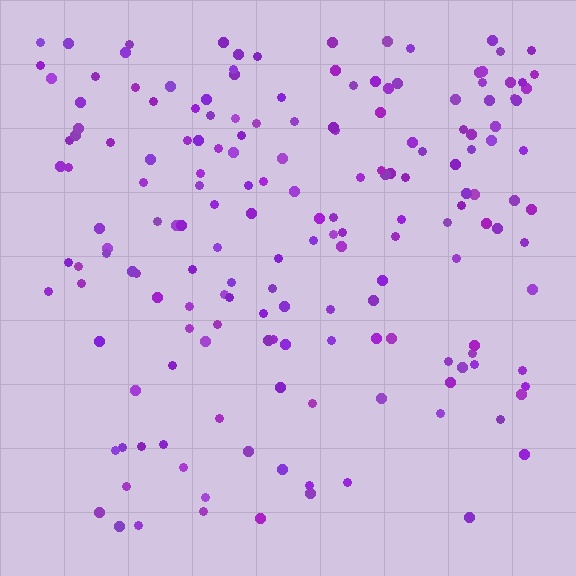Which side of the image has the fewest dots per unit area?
The bottom.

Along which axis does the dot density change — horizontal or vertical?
Vertical.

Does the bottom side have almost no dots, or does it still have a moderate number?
Still a moderate number, just noticeably fewer than the top.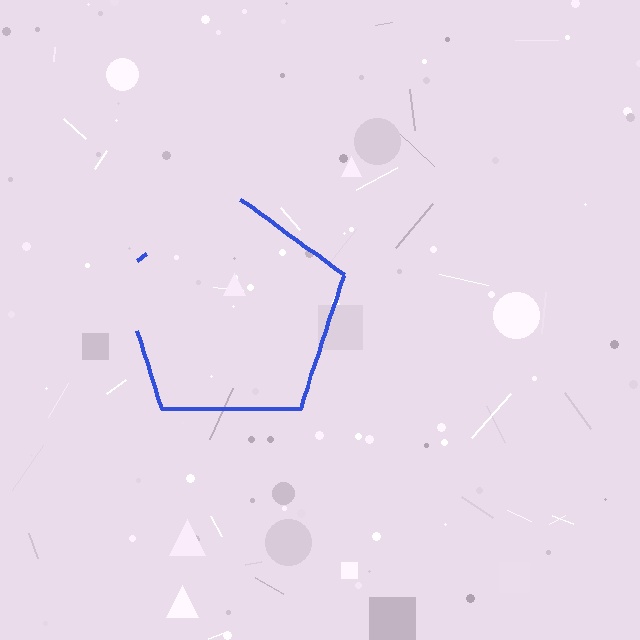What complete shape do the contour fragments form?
The contour fragments form a pentagon.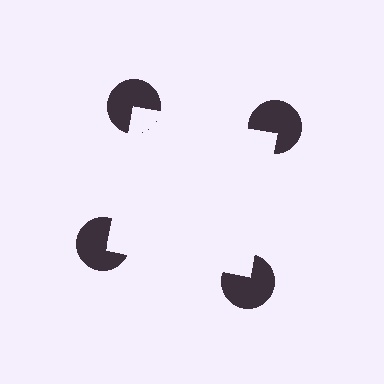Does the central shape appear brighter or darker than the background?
It typically appears slightly brighter than the background, even though no actual brightness change is drawn.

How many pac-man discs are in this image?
There are 4 — one at each vertex of the illusory square.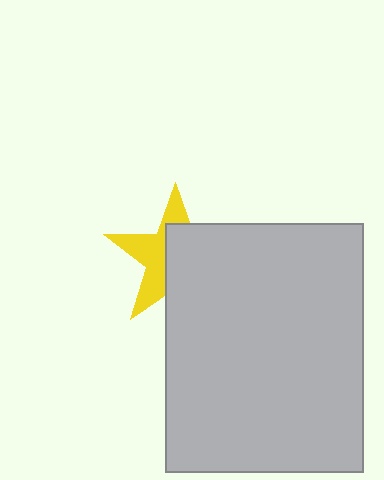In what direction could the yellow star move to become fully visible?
The yellow star could move toward the upper-left. That would shift it out from behind the light gray rectangle entirely.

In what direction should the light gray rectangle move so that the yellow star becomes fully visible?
The light gray rectangle should move toward the lower-right. That is the shortest direction to clear the overlap and leave the yellow star fully visible.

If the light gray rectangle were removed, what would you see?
You would see the complete yellow star.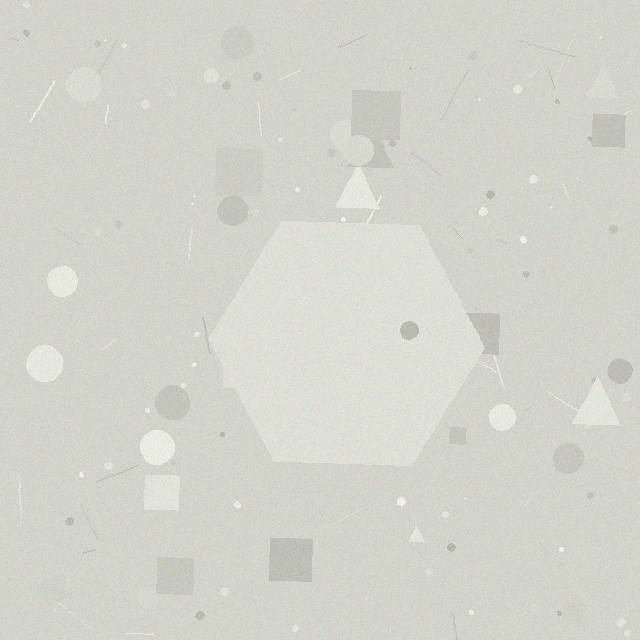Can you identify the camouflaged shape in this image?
The camouflaged shape is a hexagon.